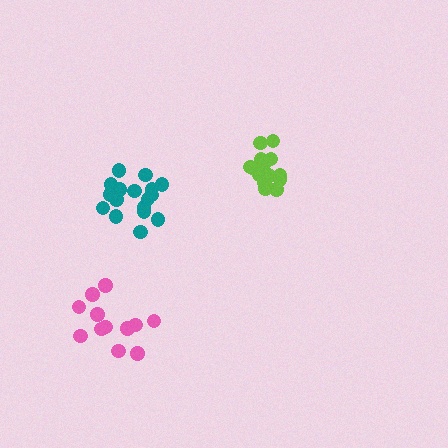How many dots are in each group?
Group 1: 15 dots, Group 2: 12 dots, Group 3: 17 dots (44 total).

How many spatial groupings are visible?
There are 3 spatial groupings.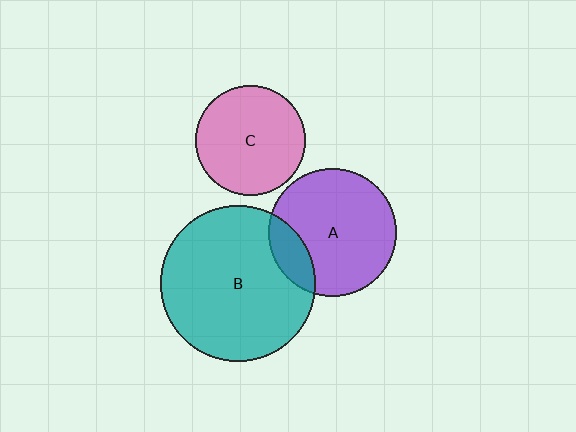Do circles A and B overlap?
Yes.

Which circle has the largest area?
Circle B (teal).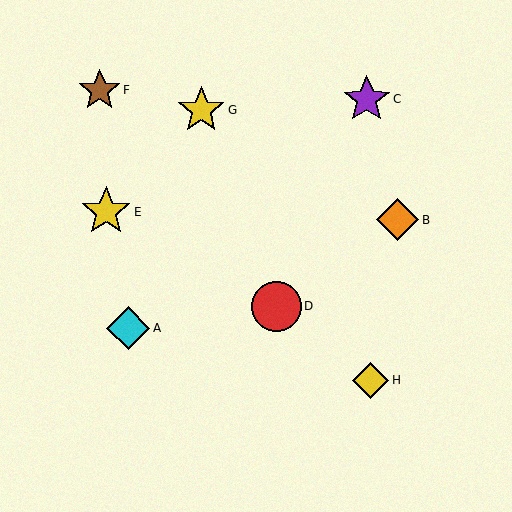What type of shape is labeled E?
Shape E is a yellow star.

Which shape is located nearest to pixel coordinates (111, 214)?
The yellow star (labeled E) at (106, 212) is nearest to that location.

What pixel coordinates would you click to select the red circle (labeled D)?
Click at (276, 306) to select the red circle D.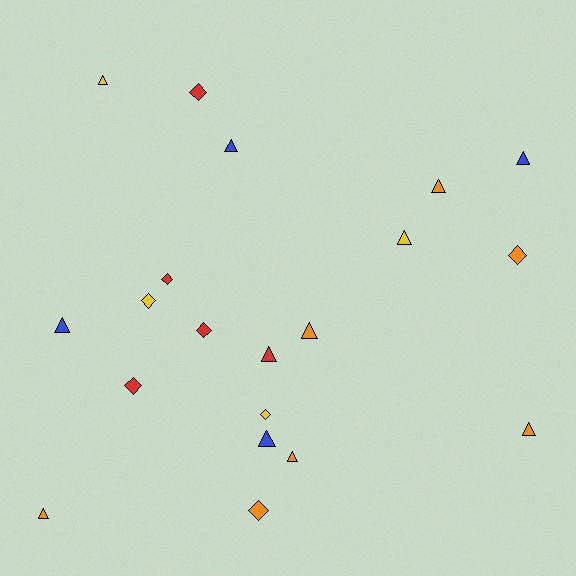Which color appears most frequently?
Orange, with 7 objects.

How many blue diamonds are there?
There are no blue diamonds.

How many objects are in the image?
There are 20 objects.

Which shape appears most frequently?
Triangle, with 12 objects.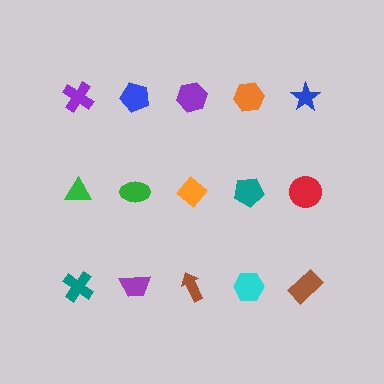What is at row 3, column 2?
A purple trapezoid.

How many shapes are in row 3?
5 shapes.